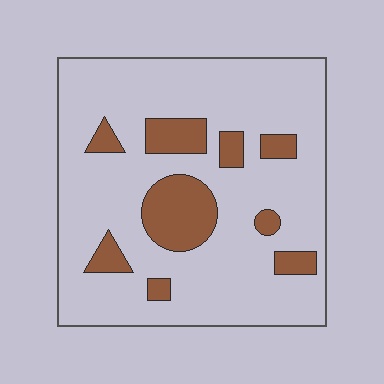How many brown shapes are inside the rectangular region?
9.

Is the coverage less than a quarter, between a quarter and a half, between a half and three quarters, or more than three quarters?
Less than a quarter.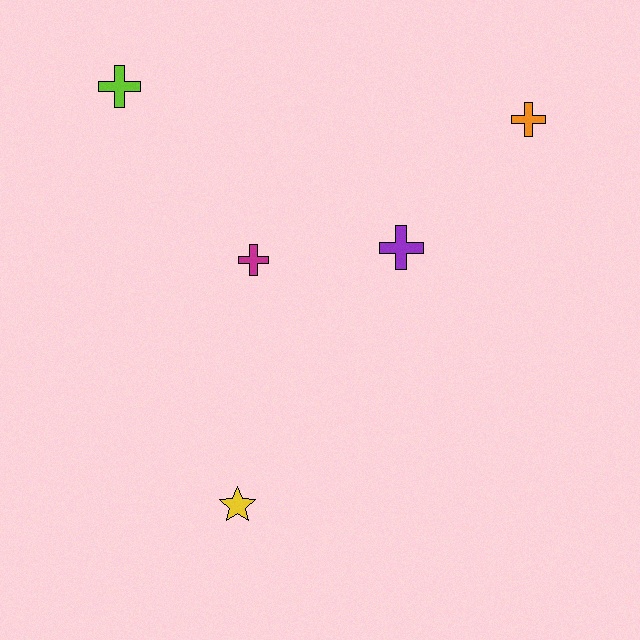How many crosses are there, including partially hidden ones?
There are 4 crosses.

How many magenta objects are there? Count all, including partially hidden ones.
There is 1 magenta object.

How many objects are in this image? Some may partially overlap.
There are 5 objects.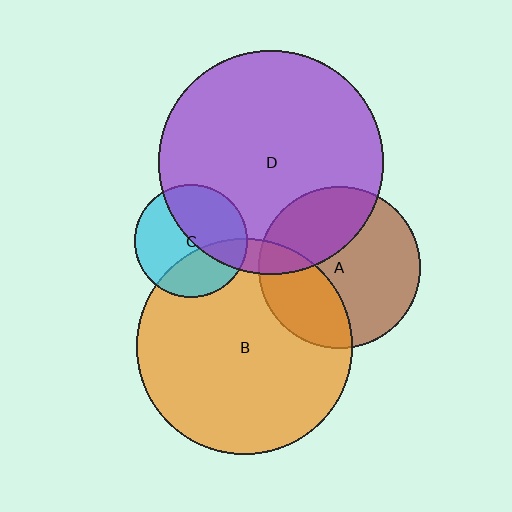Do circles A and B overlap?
Yes.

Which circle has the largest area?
Circle D (purple).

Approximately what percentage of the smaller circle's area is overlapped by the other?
Approximately 30%.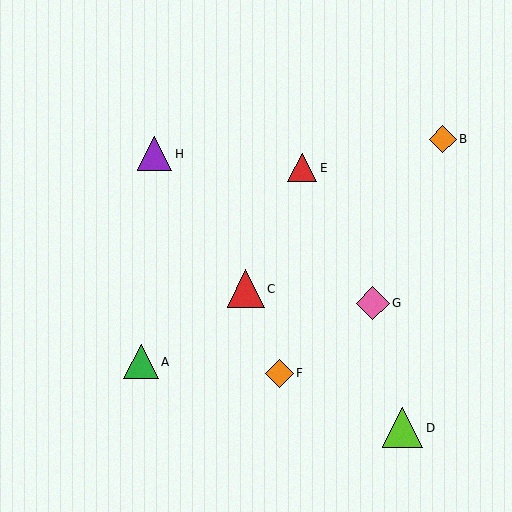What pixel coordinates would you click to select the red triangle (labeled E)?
Click at (302, 168) to select the red triangle E.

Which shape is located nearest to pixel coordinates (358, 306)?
The pink diamond (labeled G) at (373, 303) is nearest to that location.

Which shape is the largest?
The lime triangle (labeled D) is the largest.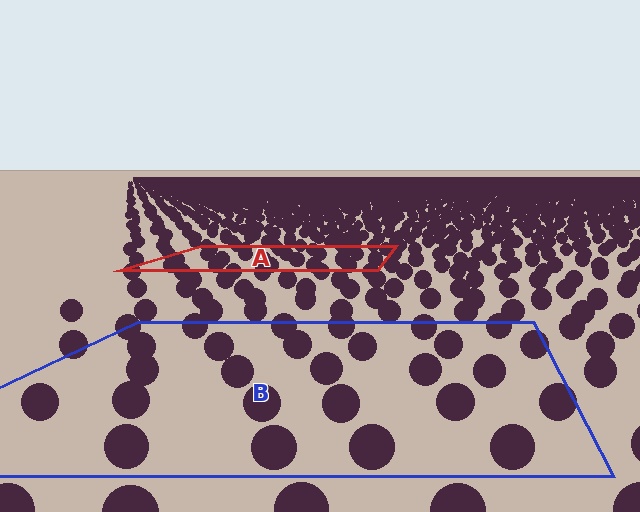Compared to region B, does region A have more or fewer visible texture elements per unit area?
Region A has more texture elements per unit area — they are packed more densely because it is farther away.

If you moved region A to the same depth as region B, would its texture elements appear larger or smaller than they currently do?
They would appear larger. At a closer depth, the same texture elements are projected at a bigger on-screen size.